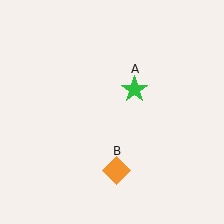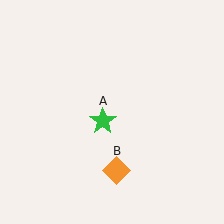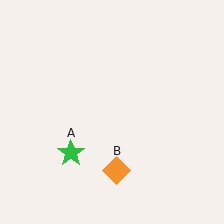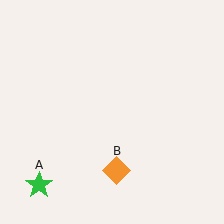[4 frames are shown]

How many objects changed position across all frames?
1 object changed position: green star (object A).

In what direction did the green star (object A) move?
The green star (object A) moved down and to the left.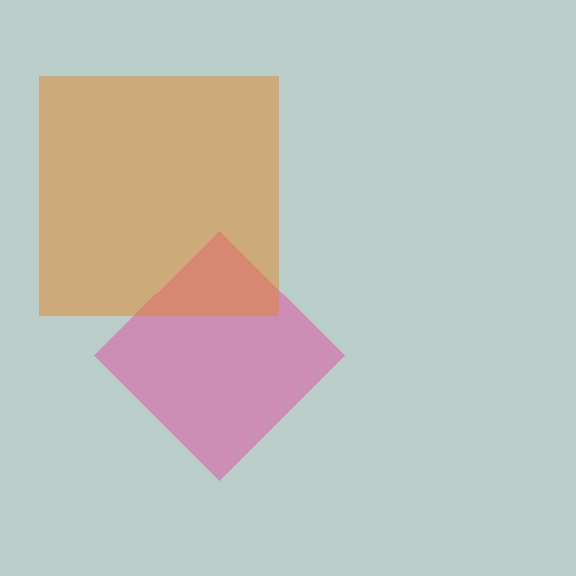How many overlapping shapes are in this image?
There are 2 overlapping shapes in the image.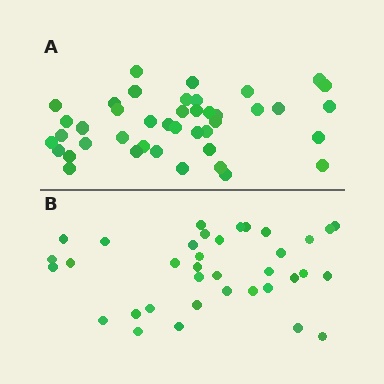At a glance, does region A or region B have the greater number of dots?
Region A (the top region) has more dots.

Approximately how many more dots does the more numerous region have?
Region A has about 6 more dots than region B.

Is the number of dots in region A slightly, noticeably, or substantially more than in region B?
Region A has only slightly more — the two regions are fairly close. The ratio is roughly 1.2 to 1.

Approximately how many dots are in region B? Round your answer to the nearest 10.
About 40 dots. (The exact count is 36, which rounds to 40.)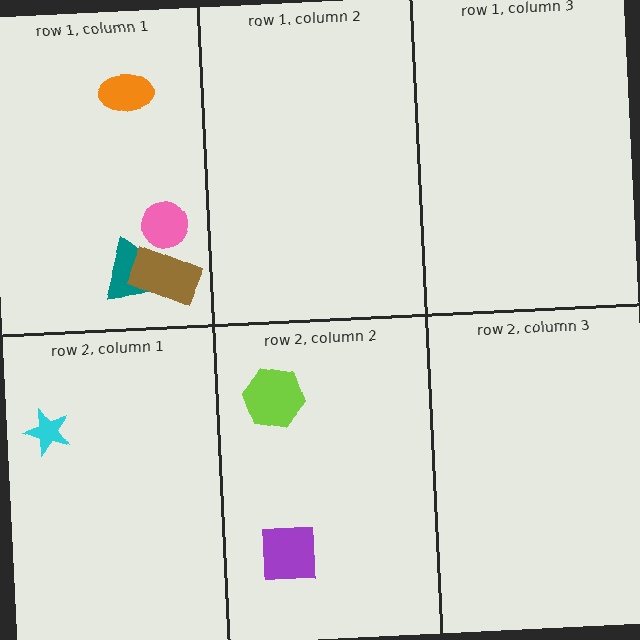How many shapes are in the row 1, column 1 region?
4.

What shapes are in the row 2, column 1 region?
The cyan star.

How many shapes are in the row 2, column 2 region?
2.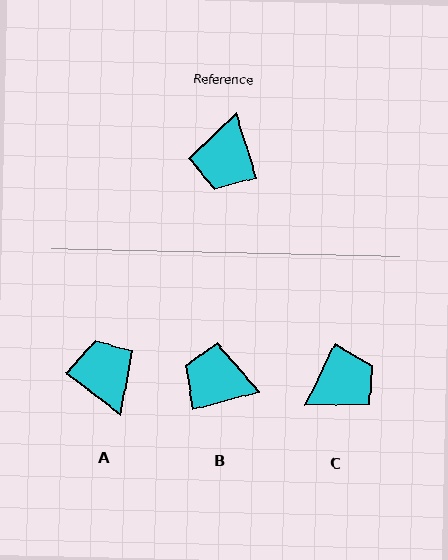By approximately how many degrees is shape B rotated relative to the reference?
Approximately 94 degrees clockwise.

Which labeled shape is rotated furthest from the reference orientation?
A, about 145 degrees away.